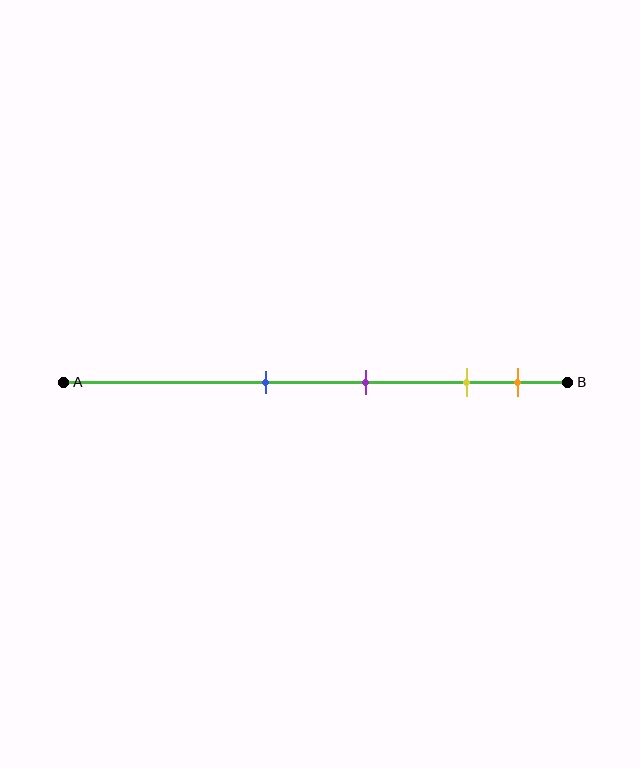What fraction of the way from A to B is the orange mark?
The orange mark is approximately 90% (0.9) of the way from A to B.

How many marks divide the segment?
There are 4 marks dividing the segment.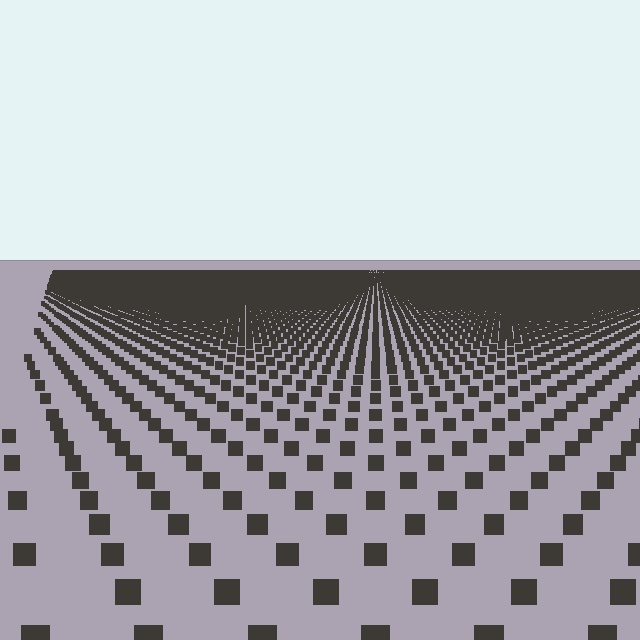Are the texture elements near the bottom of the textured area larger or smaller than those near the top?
Larger. Near the bottom, elements are closer to the viewer and appear at a bigger on-screen size.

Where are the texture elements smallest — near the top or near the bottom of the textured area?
Near the top.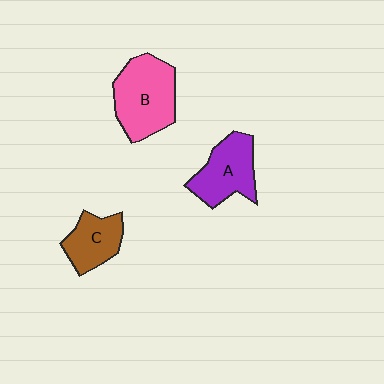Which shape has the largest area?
Shape B (pink).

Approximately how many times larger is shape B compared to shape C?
Approximately 1.6 times.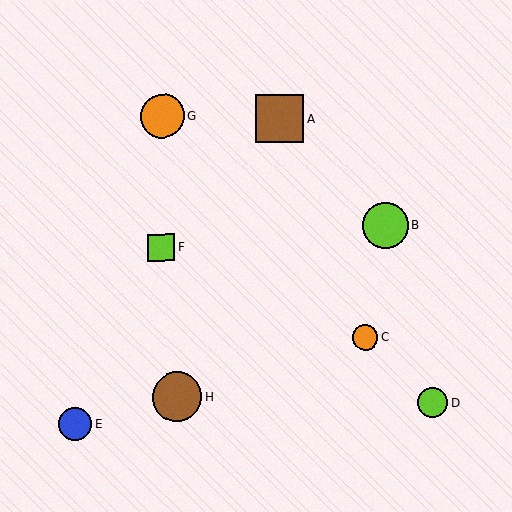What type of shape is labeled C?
Shape C is an orange circle.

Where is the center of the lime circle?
The center of the lime circle is at (432, 403).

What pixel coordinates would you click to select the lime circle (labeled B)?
Click at (385, 226) to select the lime circle B.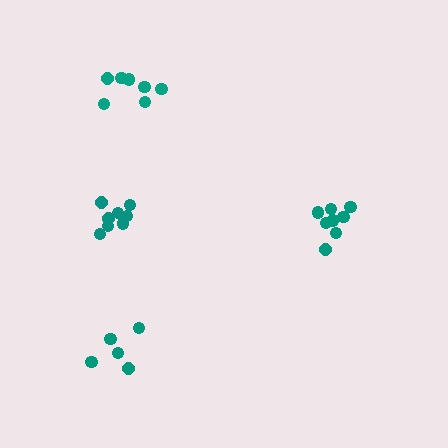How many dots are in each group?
Group 1: 8 dots, Group 2: 7 dots, Group 3: 5 dots, Group 4: 8 dots (28 total).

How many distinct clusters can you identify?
There are 4 distinct clusters.